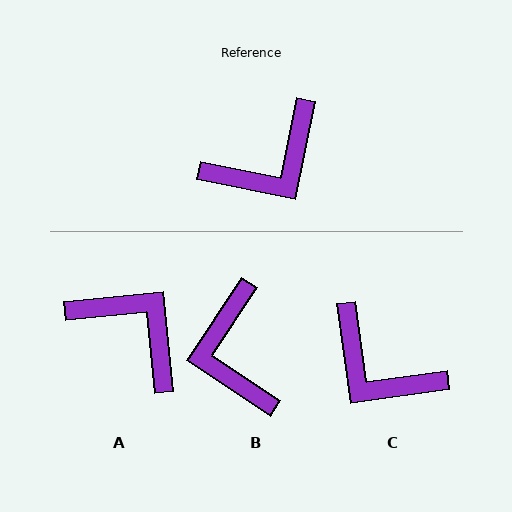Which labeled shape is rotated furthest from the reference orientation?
B, about 112 degrees away.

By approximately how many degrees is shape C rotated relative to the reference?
Approximately 71 degrees clockwise.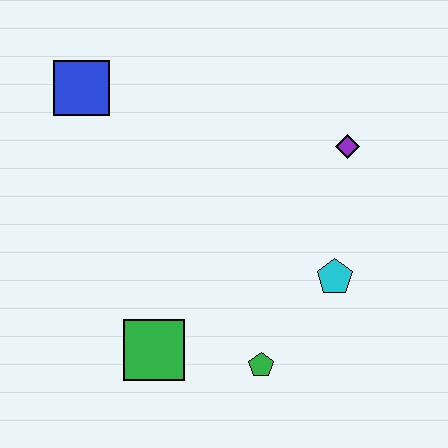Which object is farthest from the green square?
The purple diamond is farthest from the green square.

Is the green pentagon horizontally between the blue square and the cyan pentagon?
Yes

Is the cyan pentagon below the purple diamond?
Yes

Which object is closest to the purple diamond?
The cyan pentagon is closest to the purple diamond.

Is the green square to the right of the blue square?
Yes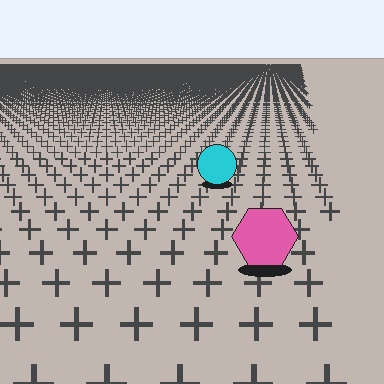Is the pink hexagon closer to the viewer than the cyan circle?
Yes. The pink hexagon is closer — you can tell from the texture gradient: the ground texture is coarser near it.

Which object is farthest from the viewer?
The cyan circle is farthest from the viewer. It appears smaller and the ground texture around it is denser.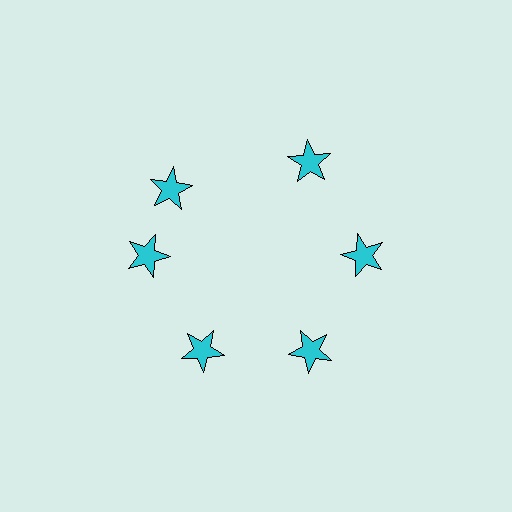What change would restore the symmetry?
The symmetry would be restored by rotating it back into even spacing with its neighbors so that all 6 stars sit at equal angles and equal distance from the center.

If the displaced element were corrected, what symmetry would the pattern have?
It would have 6-fold rotational symmetry — the pattern would map onto itself every 60 degrees.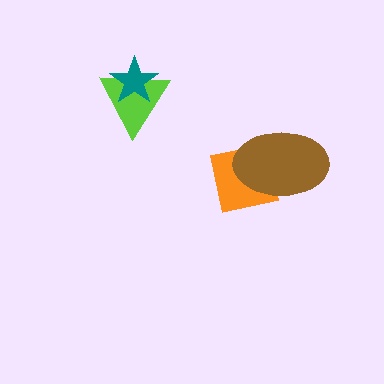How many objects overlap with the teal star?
1 object overlaps with the teal star.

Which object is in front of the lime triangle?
The teal star is in front of the lime triangle.